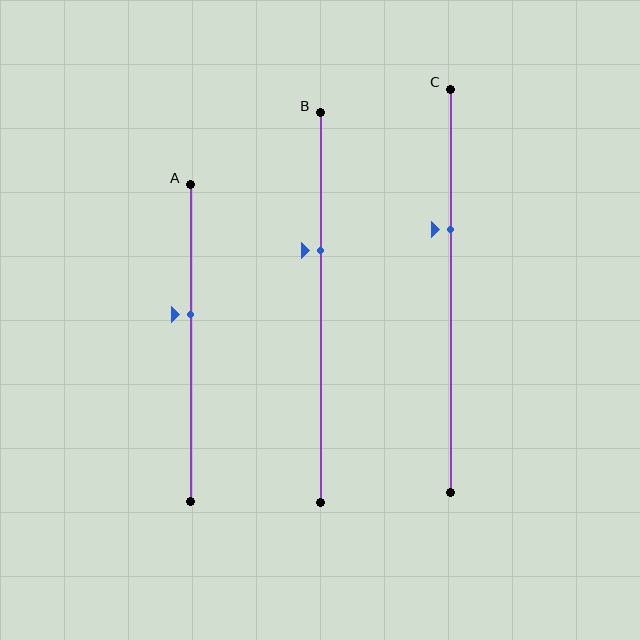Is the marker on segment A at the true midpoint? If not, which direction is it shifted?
No, the marker on segment A is shifted upward by about 9% of the segment length.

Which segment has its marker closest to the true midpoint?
Segment A has its marker closest to the true midpoint.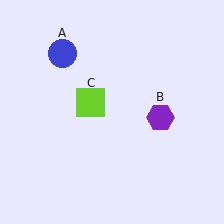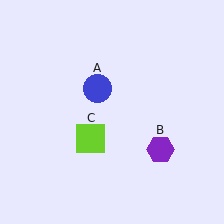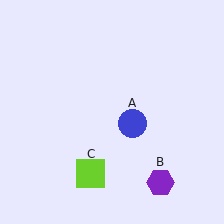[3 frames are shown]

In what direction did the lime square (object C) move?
The lime square (object C) moved down.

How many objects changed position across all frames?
3 objects changed position: blue circle (object A), purple hexagon (object B), lime square (object C).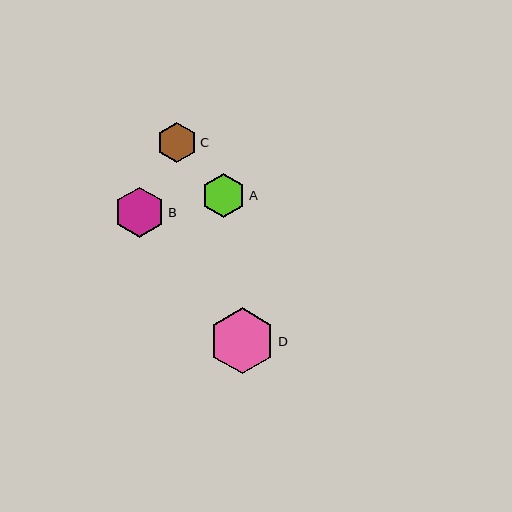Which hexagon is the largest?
Hexagon D is the largest with a size of approximately 66 pixels.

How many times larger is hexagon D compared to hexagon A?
Hexagon D is approximately 1.5 times the size of hexagon A.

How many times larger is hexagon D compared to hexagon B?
Hexagon D is approximately 1.3 times the size of hexagon B.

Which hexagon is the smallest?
Hexagon C is the smallest with a size of approximately 40 pixels.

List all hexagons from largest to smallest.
From largest to smallest: D, B, A, C.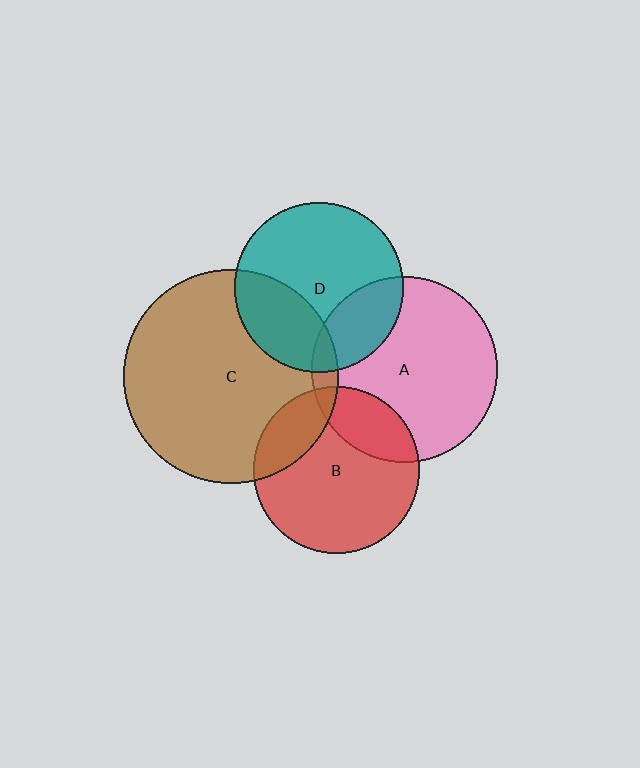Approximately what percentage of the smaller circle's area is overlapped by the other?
Approximately 25%.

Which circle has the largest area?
Circle C (brown).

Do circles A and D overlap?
Yes.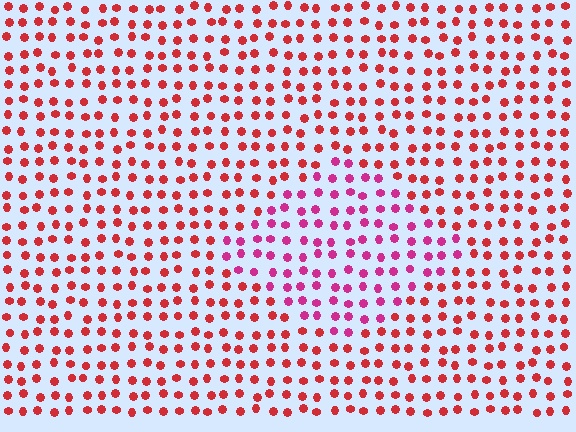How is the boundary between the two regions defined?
The boundary is defined purely by a slight shift in hue (about 34 degrees). Spacing, size, and orientation are identical on both sides.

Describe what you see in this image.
The image is filled with small red elements in a uniform arrangement. A diamond-shaped region is visible where the elements are tinted to a slightly different hue, forming a subtle color boundary.